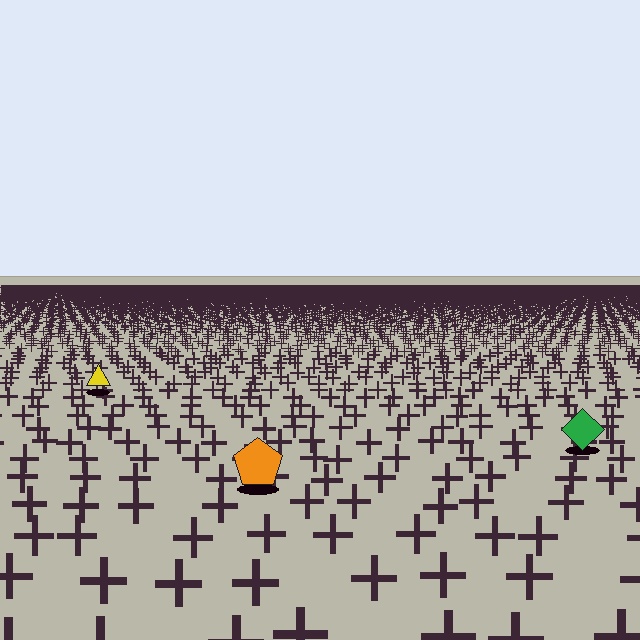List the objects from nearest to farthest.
From nearest to farthest: the orange pentagon, the green diamond, the yellow triangle.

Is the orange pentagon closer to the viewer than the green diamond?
Yes. The orange pentagon is closer — you can tell from the texture gradient: the ground texture is coarser near it.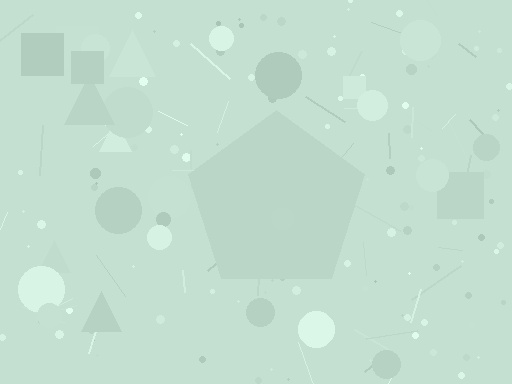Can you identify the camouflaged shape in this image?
The camouflaged shape is a pentagon.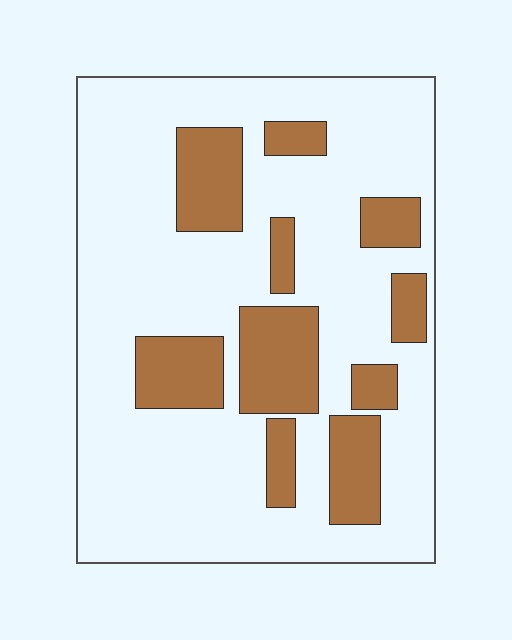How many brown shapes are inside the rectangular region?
10.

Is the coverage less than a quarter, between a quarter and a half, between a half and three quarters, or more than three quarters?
Less than a quarter.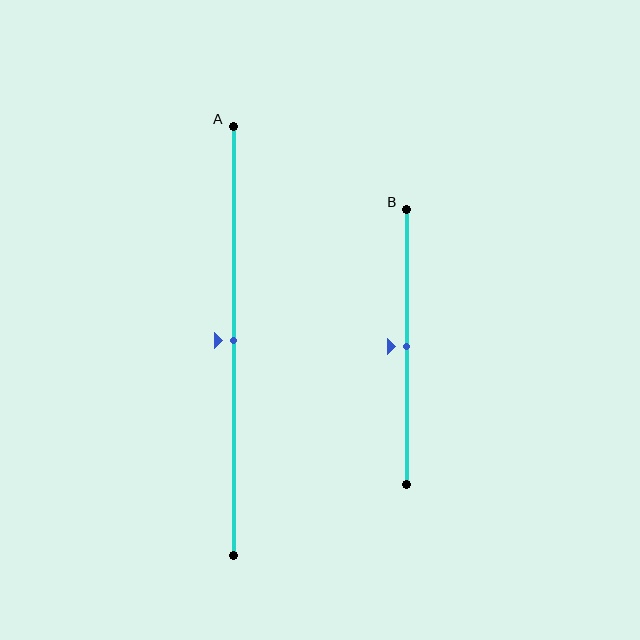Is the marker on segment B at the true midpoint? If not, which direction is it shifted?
Yes, the marker on segment B is at the true midpoint.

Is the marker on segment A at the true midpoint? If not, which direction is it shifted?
Yes, the marker on segment A is at the true midpoint.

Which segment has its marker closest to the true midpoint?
Segment A has its marker closest to the true midpoint.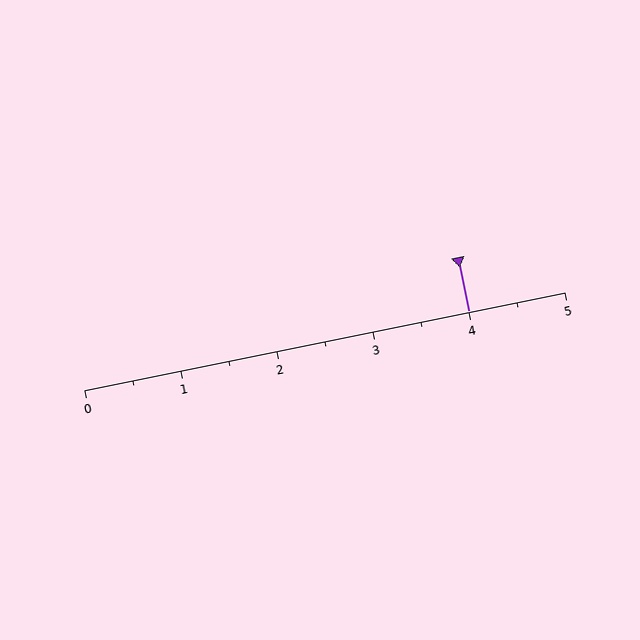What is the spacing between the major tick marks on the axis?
The major ticks are spaced 1 apart.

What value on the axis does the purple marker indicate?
The marker indicates approximately 4.